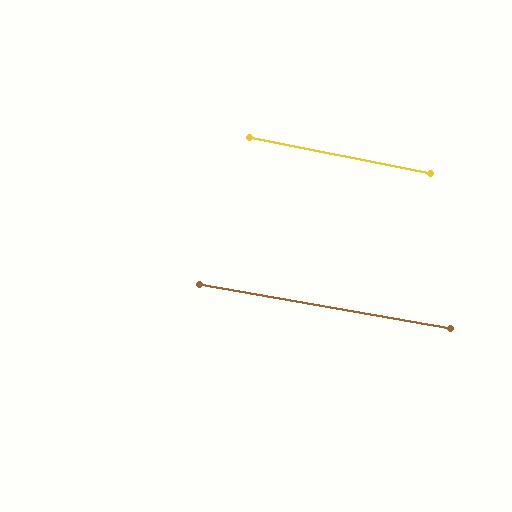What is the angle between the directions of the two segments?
Approximately 1 degree.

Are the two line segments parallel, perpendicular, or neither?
Parallel — their directions differ by only 1.2°.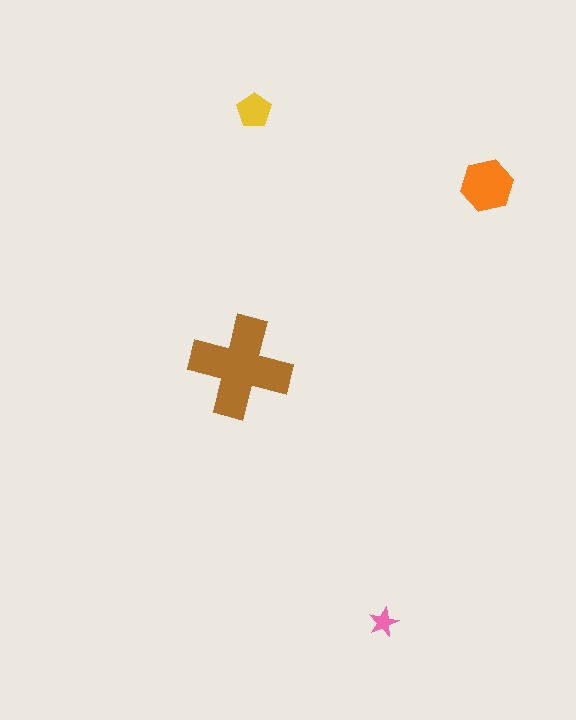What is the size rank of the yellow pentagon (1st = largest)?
3rd.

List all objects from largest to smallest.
The brown cross, the orange hexagon, the yellow pentagon, the pink star.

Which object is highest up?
The yellow pentagon is topmost.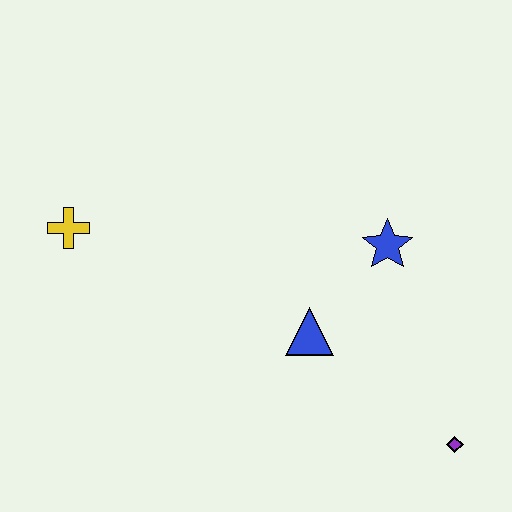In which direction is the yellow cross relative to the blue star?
The yellow cross is to the left of the blue star.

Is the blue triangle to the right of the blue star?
No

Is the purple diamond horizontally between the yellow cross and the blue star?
No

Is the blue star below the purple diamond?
No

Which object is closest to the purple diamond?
The blue triangle is closest to the purple diamond.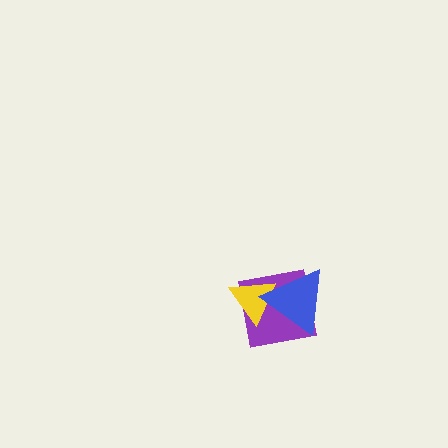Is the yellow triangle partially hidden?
Yes, it is partially covered by another shape.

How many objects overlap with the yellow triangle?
2 objects overlap with the yellow triangle.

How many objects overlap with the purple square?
2 objects overlap with the purple square.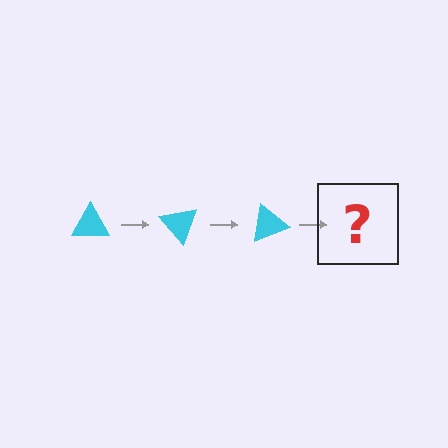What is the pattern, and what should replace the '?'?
The pattern is that the triangle rotates 50 degrees each step. The '?' should be a cyan triangle rotated 150 degrees.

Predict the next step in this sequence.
The next step is a cyan triangle rotated 150 degrees.